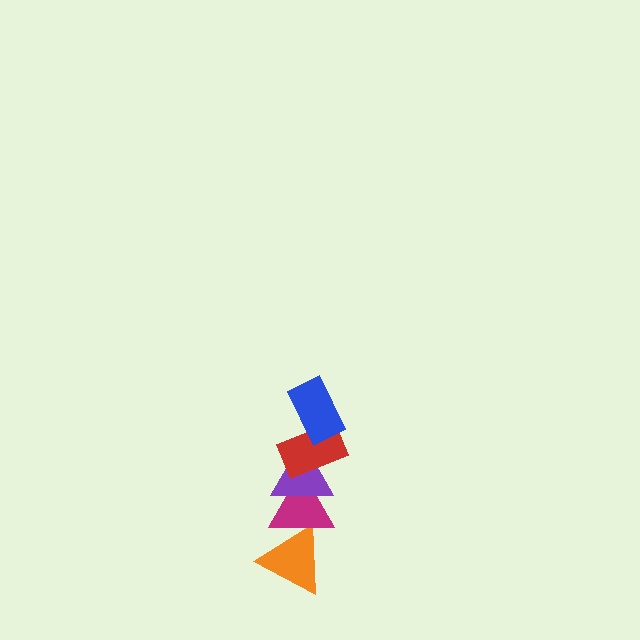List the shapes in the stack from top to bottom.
From top to bottom: the blue rectangle, the red rectangle, the purple triangle, the magenta triangle, the orange triangle.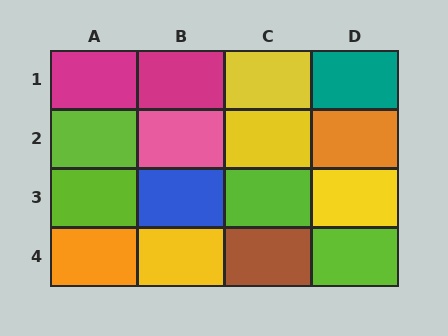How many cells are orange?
2 cells are orange.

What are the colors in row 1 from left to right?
Magenta, magenta, yellow, teal.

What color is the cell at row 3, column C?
Lime.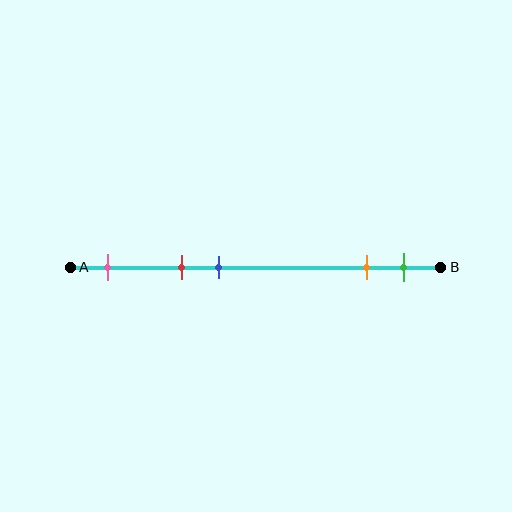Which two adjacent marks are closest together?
The orange and green marks are the closest adjacent pair.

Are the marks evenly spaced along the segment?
No, the marks are not evenly spaced.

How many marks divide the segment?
There are 5 marks dividing the segment.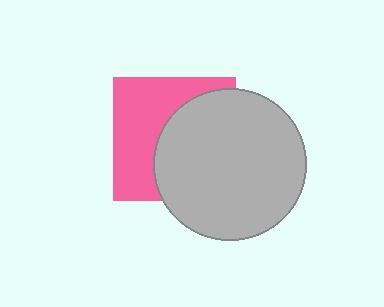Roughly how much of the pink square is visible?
About half of it is visible (roughly 47%).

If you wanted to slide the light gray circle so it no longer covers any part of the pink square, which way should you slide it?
Slide it right — that is the most direct way to separate the two shapes.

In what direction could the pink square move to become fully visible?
The pink square could move left. That would shift it out from behind the light gray circle entirely.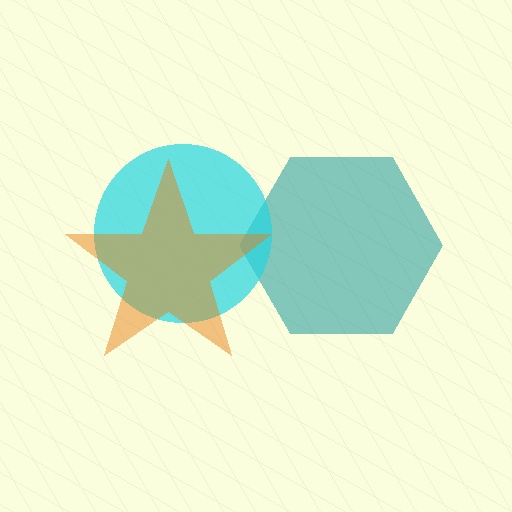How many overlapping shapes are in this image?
There are 3 overlapping shapes in the image.